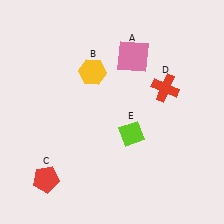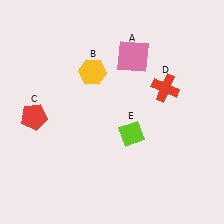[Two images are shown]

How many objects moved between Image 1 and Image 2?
1 object moved between the two images.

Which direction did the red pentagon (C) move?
The red pentagon (C) moved up.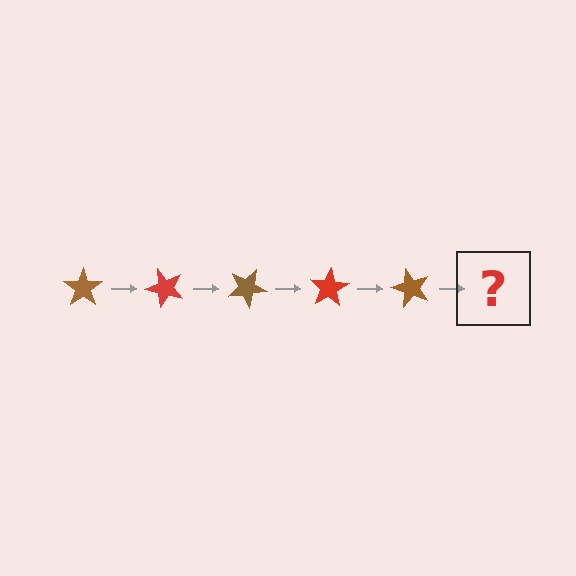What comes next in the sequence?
The next element should be a red star, rotated 250 degrees from the start.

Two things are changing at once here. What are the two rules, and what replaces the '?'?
The two rules are that it rotates 50 degrees each step and the color cycles through brown and red. The '?' should be a red star, rotated 250 degrees from the start.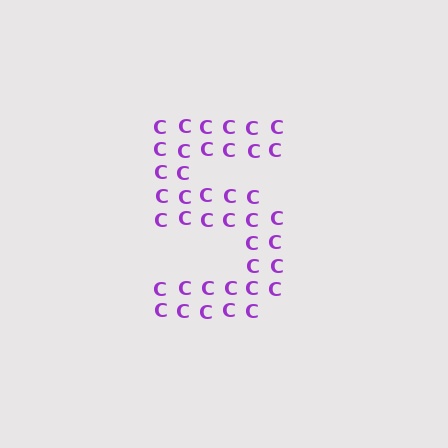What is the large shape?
The large shape is the digit 5.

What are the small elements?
The small elements are letter C's.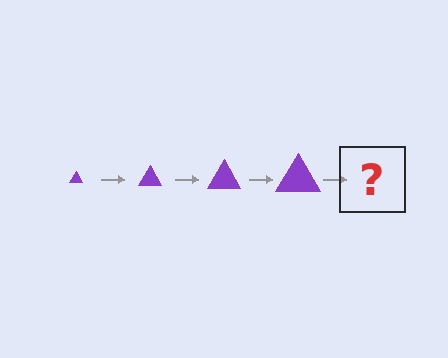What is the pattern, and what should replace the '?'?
The pattern is that the triangle gets progressively larger each step. The '?' should be a purple triangle, larger than the previous one.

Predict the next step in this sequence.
The next step is a purple triangle, larger than the previous one.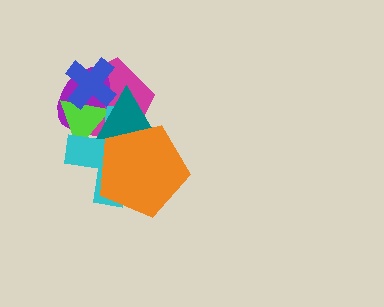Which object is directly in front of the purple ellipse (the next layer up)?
The lime triangle is directly in front of the purple ellipse.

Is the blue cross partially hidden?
No, no other shape covers it.